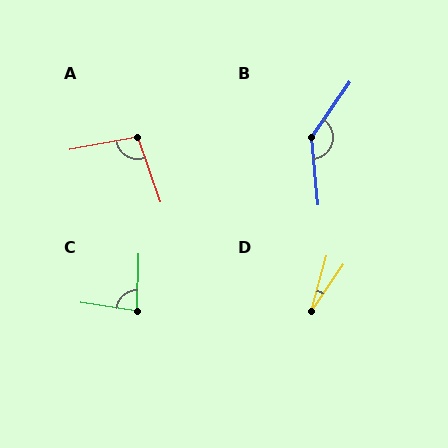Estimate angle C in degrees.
Approximately 83 degrees.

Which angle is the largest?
B, at approximately 140 degrees.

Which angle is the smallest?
D, at approximately 19 degrees.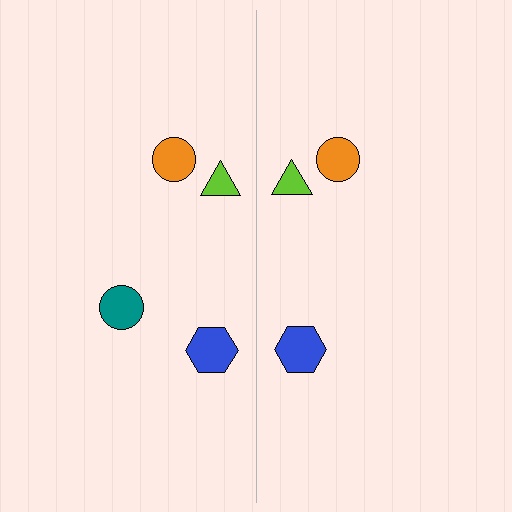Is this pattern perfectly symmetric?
No, the pattern is not perfectly symmetric. A teal circle is missing from the right side.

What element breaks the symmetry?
A teal circle is missing from the right side.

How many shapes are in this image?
There are 7 shapes in this image.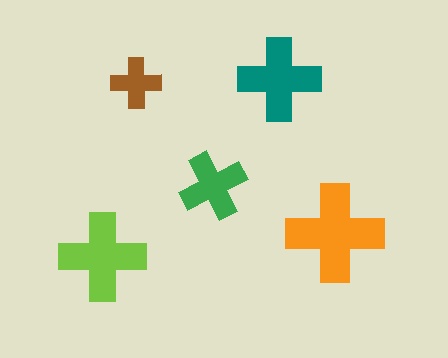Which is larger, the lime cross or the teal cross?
The lime one.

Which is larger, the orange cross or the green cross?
The orange one.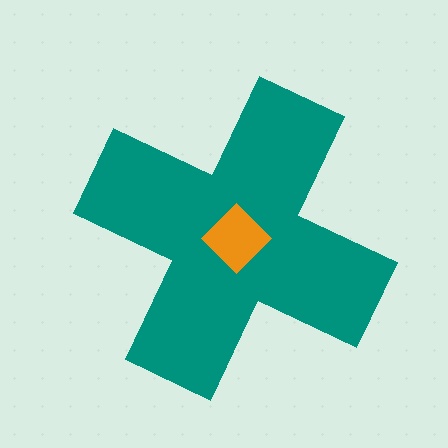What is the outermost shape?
The teal cross.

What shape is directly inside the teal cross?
The orange diamond.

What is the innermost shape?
The orange diamond.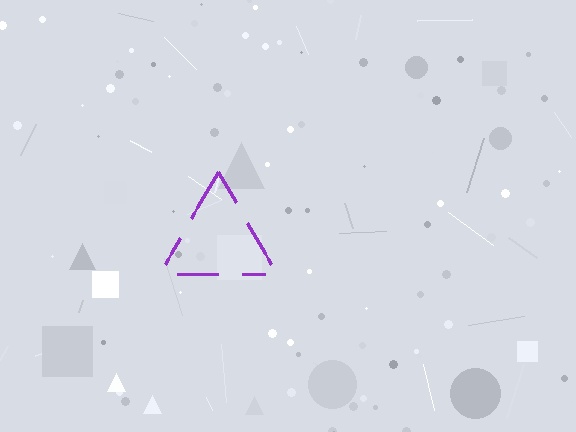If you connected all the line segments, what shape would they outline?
They would outline a triangle.